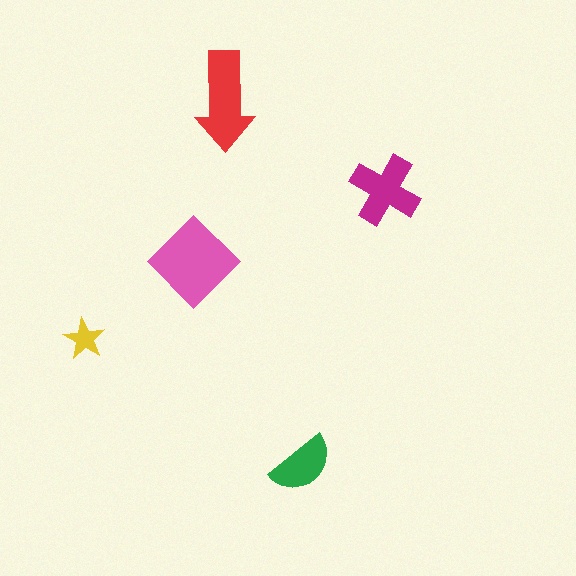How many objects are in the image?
There are 5 objects in the image.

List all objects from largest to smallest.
The pink diamond, the red arrow, the magenta cross, the green semicircle, the yellow star.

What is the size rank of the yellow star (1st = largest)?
5th.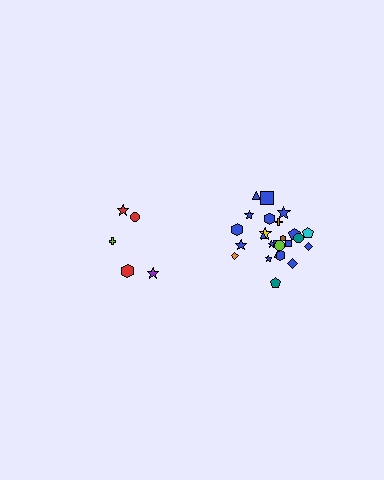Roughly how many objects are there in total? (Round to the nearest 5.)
Roughly 30 objects in total.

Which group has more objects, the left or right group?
The right group.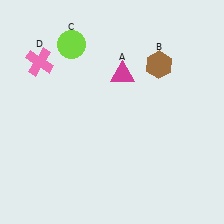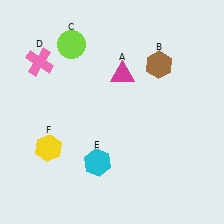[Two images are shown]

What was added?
A cyan hexagon (E), a yellow hexagon (F) were added in Image 2.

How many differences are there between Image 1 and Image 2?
There are 2 differences between the two images.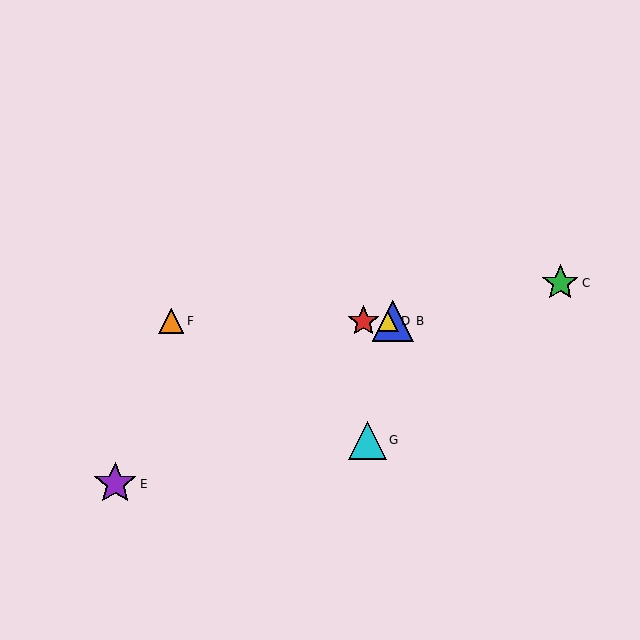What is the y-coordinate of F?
Object F is at y≈321.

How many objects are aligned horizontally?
4 objects (A, B, D, F) are aligned horizontally.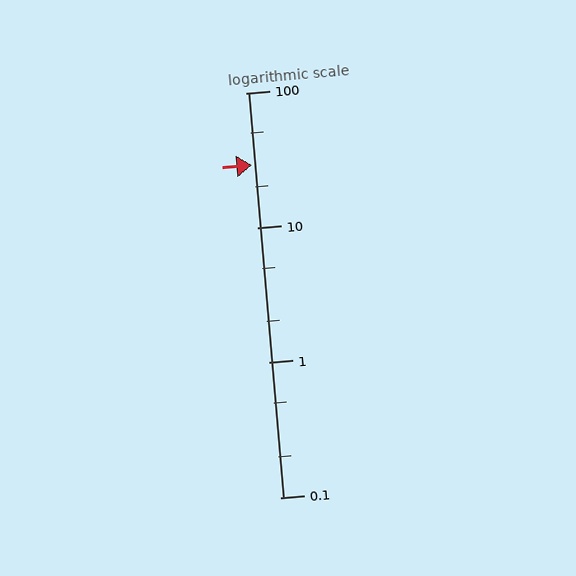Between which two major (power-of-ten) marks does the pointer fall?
The pointer is between 10 and 100.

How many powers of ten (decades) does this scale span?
The scale spans 3 decades, from 0.1 to 100.